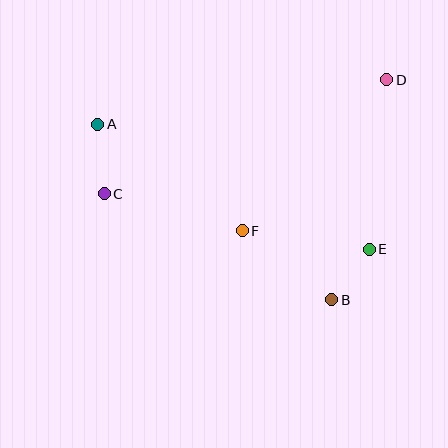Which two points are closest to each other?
Points B and E are closest to each other.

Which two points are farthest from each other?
Points C and D are farthest from each other.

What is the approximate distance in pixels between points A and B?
The distance between A and B is approximately 293 pixels.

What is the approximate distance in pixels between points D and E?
The distance between D and E is approximately 170 pixels.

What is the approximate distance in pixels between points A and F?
The distance between A and F is approximately 180 pixels.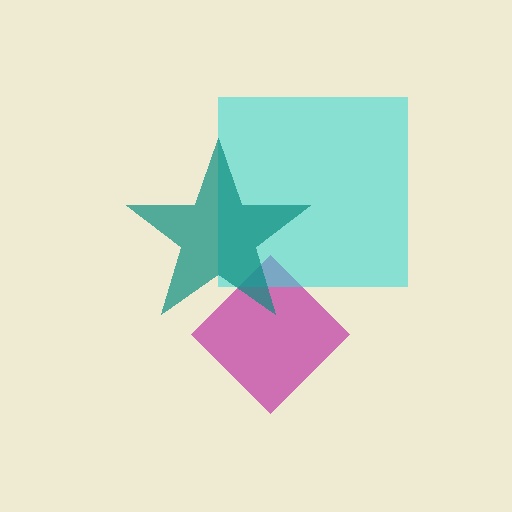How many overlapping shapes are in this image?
There are 3 overlapping shapes in the image.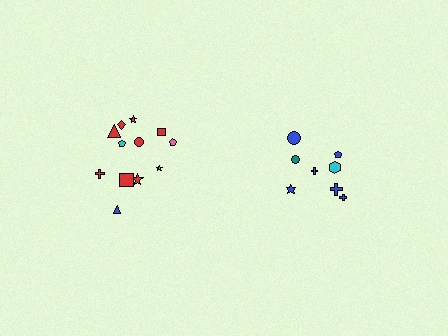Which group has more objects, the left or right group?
The left group.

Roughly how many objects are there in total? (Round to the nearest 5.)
Roughly 20 objects in total.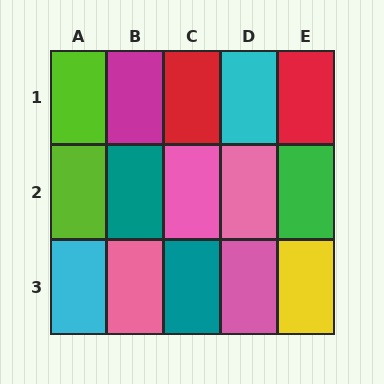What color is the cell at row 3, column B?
Pink.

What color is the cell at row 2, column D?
Pink.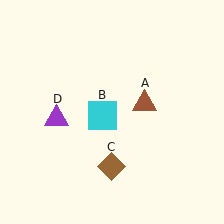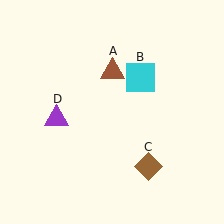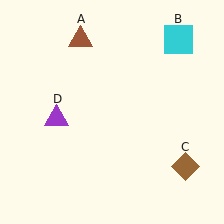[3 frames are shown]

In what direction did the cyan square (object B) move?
The cyan square (object B) moved up and to the right.